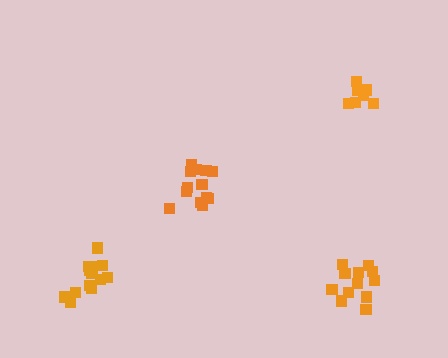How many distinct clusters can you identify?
There are 4 distinct clusters.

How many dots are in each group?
Group 1: 15 dots, Group 2: 12 dots, Group 3: 9 dots, Group 4: 14 dots (50 total).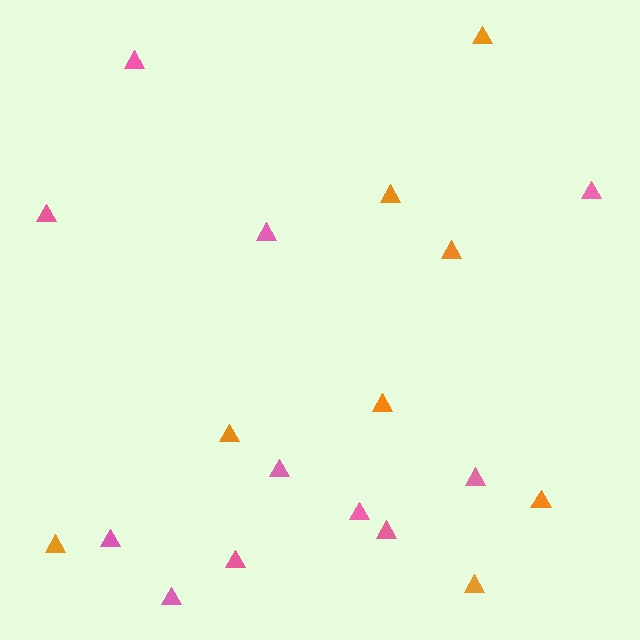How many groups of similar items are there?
There are 2 groups: one group of pink triangles (11) and one group of orange triangles (8).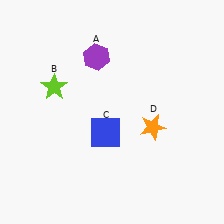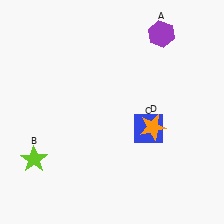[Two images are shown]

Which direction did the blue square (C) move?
The blue square (C) moved right.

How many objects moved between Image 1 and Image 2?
3 objects moved between the two images.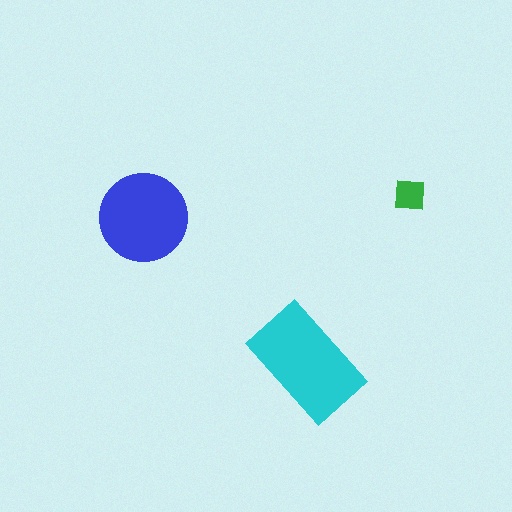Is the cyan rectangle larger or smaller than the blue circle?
Larger.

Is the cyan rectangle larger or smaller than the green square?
Larger.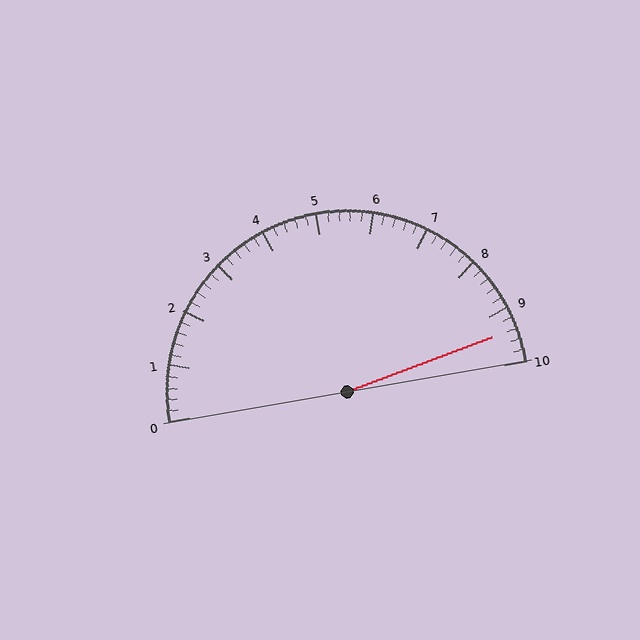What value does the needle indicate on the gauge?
The needle indicates approximately 9.4.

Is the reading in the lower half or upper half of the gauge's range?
The reading is in the upper half of the range (0 to 10).